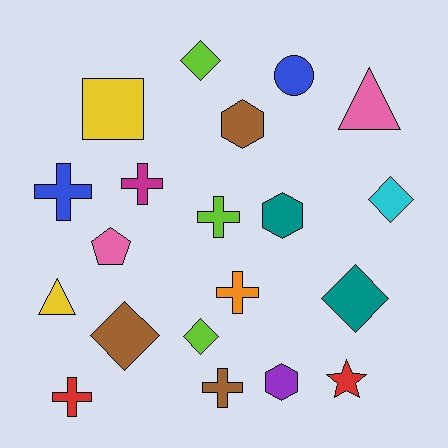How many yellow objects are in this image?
There are 2 yellow objects.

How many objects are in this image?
There are 20 objects.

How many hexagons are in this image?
There are 3 hexagons.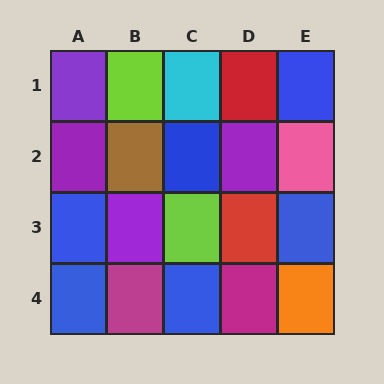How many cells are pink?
1 cell is pink.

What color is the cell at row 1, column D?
Red.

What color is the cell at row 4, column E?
Orange.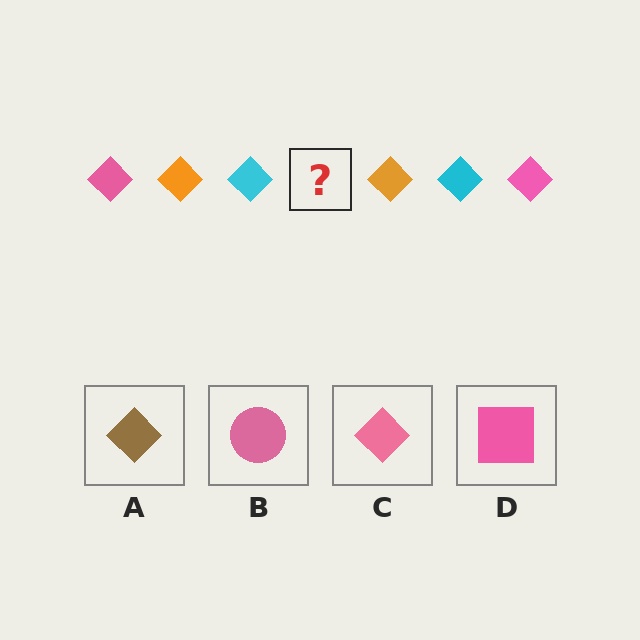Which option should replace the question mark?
Option C.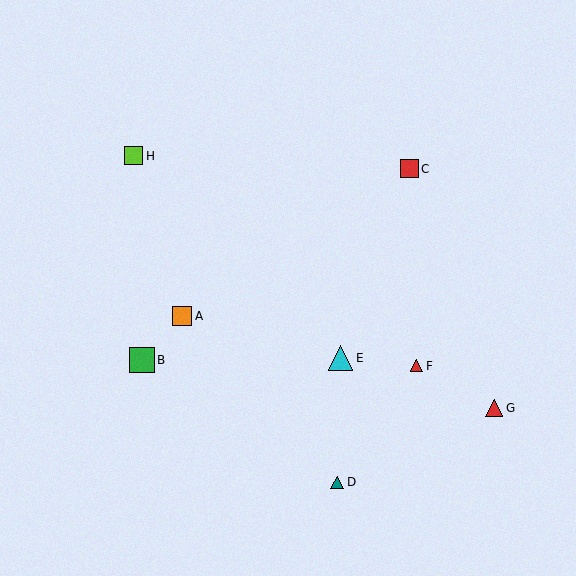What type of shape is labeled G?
Shape G is a red triangle.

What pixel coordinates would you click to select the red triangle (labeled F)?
Click at (417, 366) to select the red triangle F.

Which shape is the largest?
The green square (labeled B) is the largest.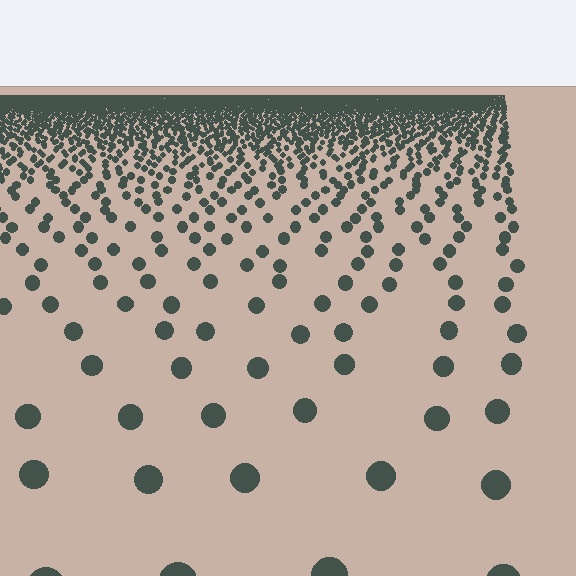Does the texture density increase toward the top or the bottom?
Density increases toward the top.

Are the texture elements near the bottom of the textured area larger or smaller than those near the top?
Larger. Near the bottom, elements are closer to the viewer and appear at a bigger on-screen size.